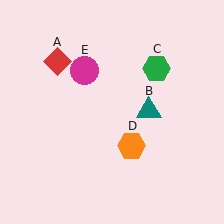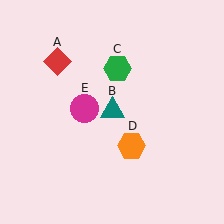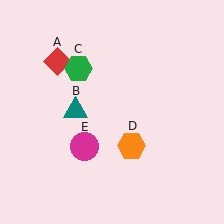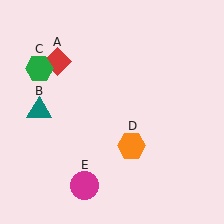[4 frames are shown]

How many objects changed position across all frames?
3 objects changed position: teal triangle (object B), green hexagon (object C), magenta circle (object E).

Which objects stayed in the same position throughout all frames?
Red diamond (object A) and orange hexagon (object D) remained stationary.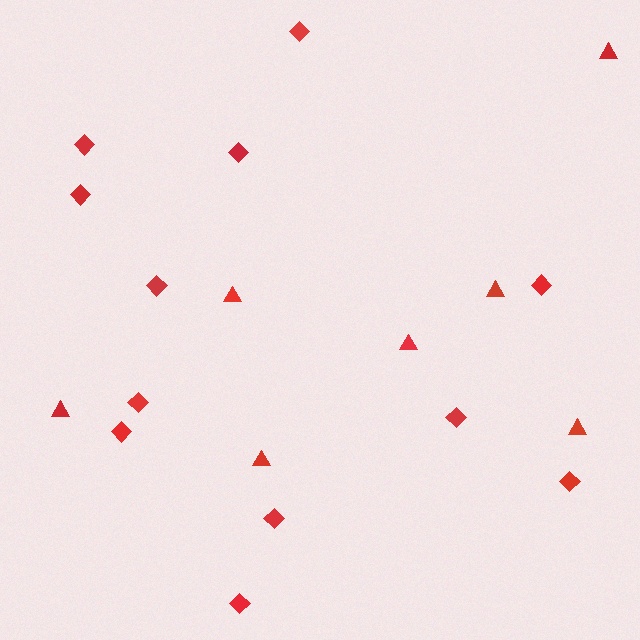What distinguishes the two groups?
There are 2 groups: one group of triangles (7) and one group of diamonds (12).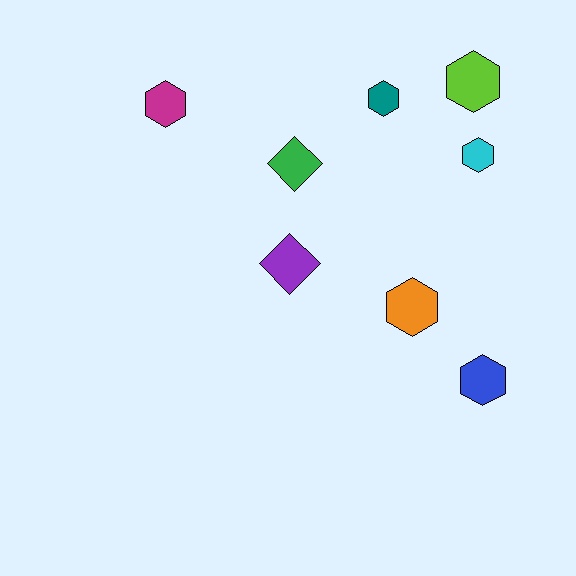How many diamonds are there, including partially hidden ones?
There are 2 diamonds.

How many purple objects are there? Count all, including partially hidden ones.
There is 1 purple object.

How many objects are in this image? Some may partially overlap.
There are 8 objects.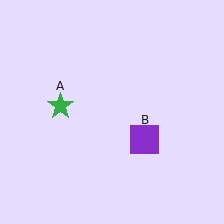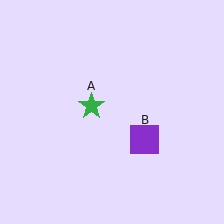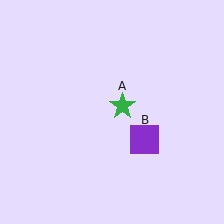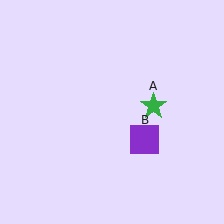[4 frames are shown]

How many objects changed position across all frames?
1 object changed position: green star (object A).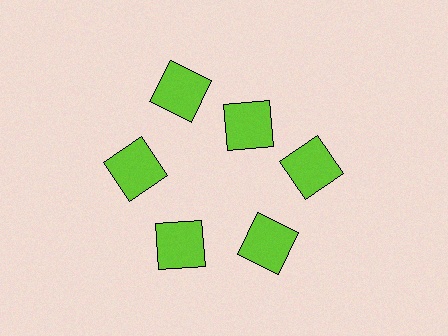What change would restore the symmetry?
The symmetry would be restored by moving it outward, back onto the ring so that all 6 squares sit at equal angles and equal distance from the center.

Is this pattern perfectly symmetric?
No. The 6 lime squares are arranged in a ring, but one element near the 1 o'clock position is pulled inward toward the center, breaking the 6-fold rotational symmetry.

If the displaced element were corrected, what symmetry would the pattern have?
It would have 6-fold rotational symmetry — the pattern would map onto itself every 60 degrees.